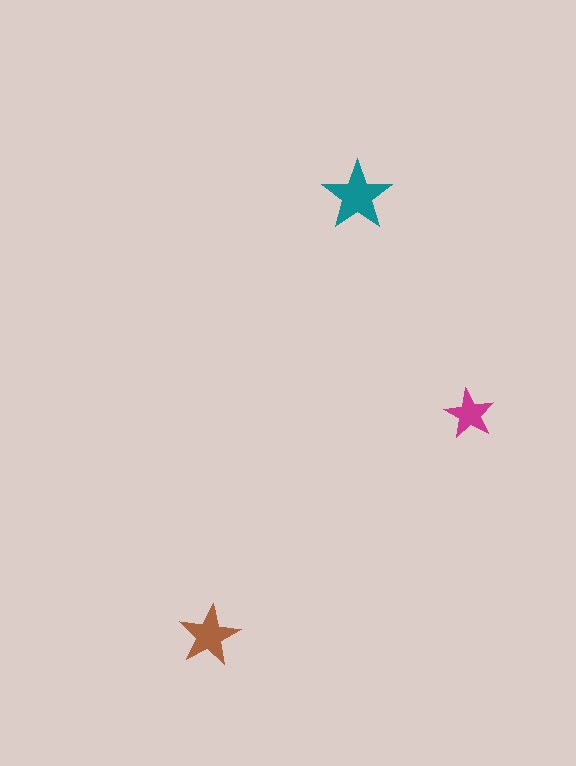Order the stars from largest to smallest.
the teal one, the brown one, the magenta one.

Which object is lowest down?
The brown star is bottommost.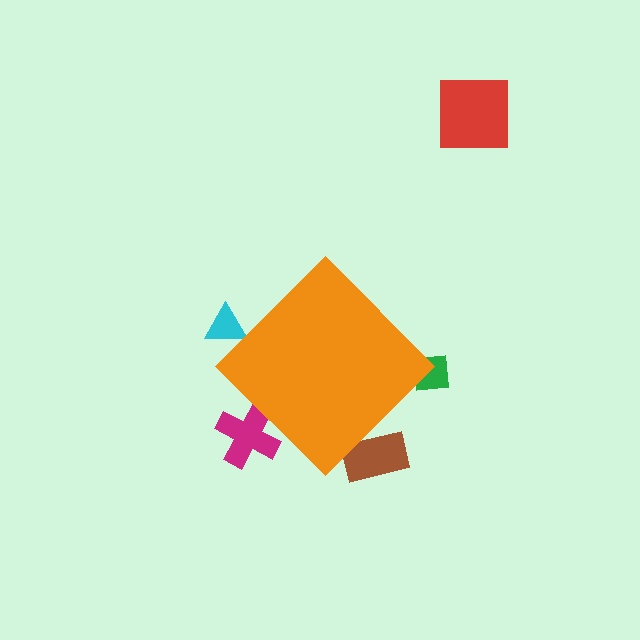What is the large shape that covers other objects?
An orange diamond.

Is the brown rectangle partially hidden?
Yes, the brown rectangle is partially hidden behind the orange diamond.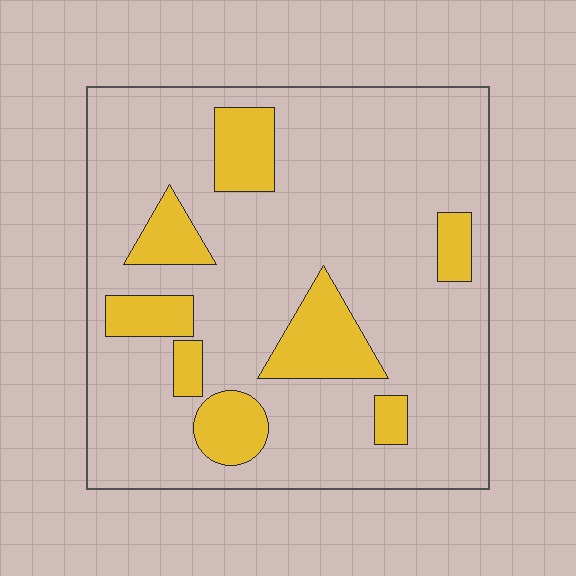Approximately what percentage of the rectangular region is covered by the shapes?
Approximately 20%.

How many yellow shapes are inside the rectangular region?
8.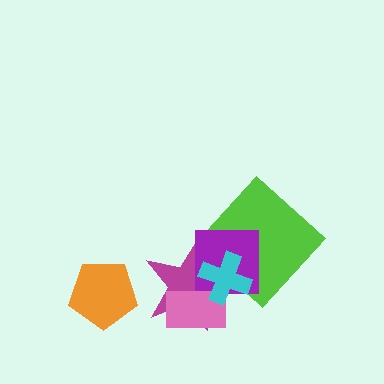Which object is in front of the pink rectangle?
The cyan cross is in front of the pink rectangle.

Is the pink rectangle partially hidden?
Yes, it is partially covered by another shape.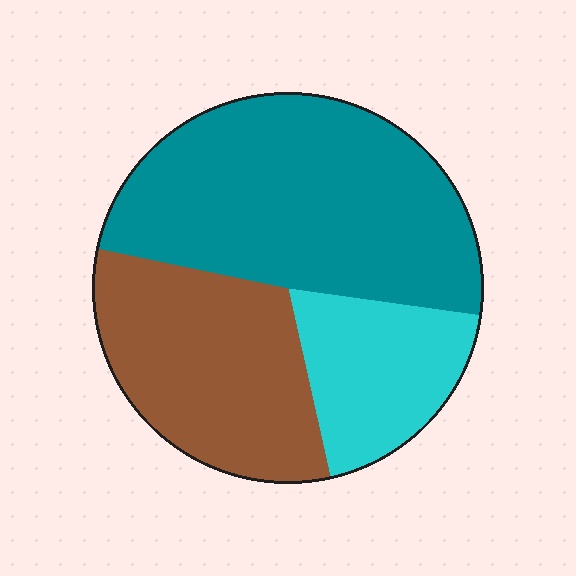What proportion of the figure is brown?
Brown takes up between a quarter and a half of the figure.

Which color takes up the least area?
Cyan, at roughly 20%.